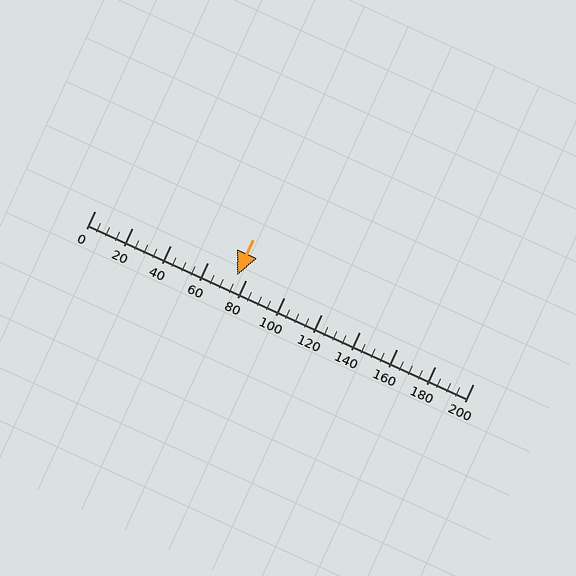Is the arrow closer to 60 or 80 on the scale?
The arrow is closer to 80.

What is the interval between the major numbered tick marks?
The major tick marks are spaced 20 units apart.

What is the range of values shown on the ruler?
The ruler shows values from 0 to 200.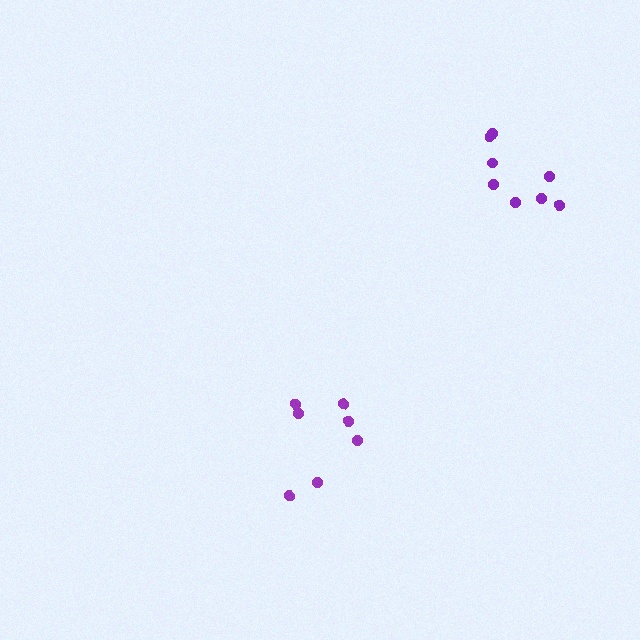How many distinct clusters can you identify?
There are 2 distinct clusters.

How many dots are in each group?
Group 1: 7 dots, Group 2: 8 dots (15 total).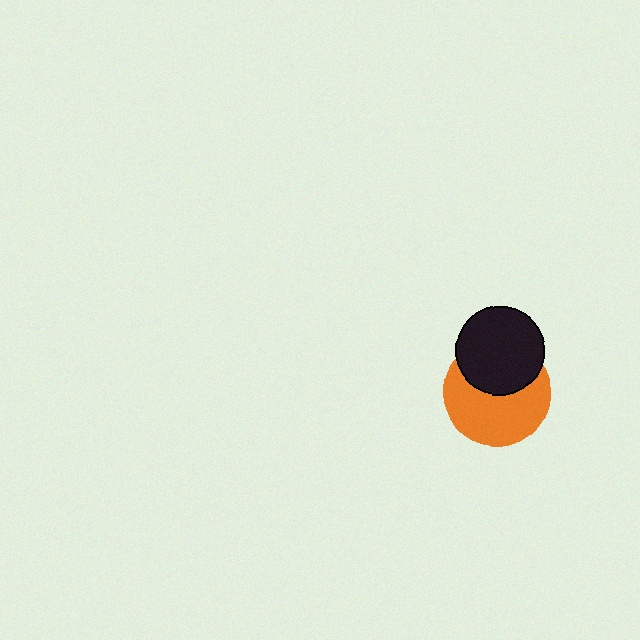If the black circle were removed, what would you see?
You would see the complete orange circle.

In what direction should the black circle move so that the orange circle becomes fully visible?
The black circle should move up. That is the shortest direction to clear the overlap and leave the orange circle fully visible.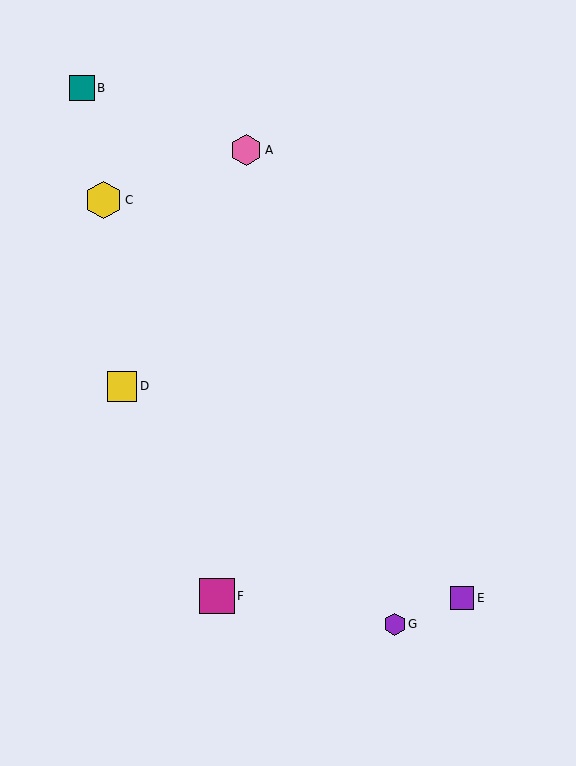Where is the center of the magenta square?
The center of the magenta square is at (217, 596).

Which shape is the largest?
The yellow hexagon (labeled C) is the largest.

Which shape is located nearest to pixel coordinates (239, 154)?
The pink hexagon (labeled A) at (246, 150) is nearest to that location.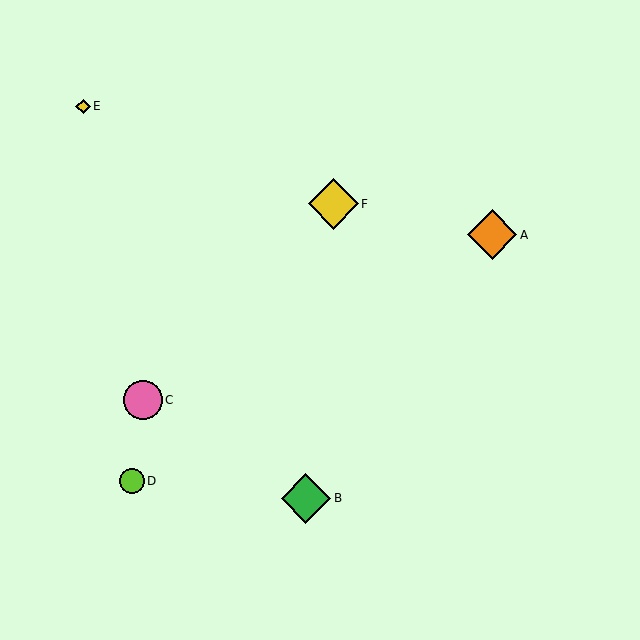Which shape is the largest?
The yellow diamond (labeled F) is the largest.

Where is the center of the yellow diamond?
The center of the yellow diamond is at (83, 106).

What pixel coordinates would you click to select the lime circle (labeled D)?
Click at (132, 481) to select the lime circle D.